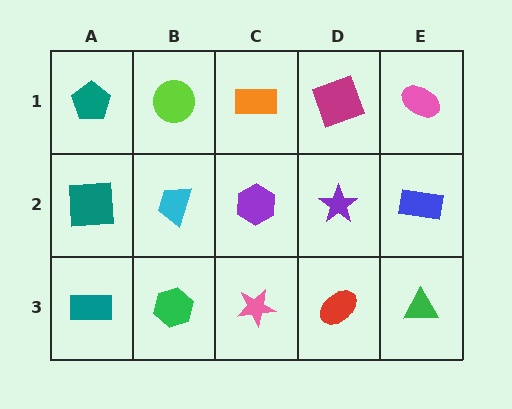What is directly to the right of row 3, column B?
A pink star.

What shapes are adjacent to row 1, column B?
A cyan trapezoid (row 2, column B), a teal pentagon (row 1, column A), an orange rectangle (row 1, column C).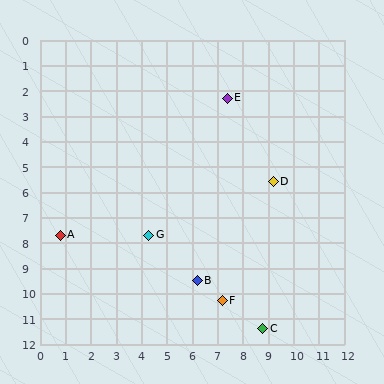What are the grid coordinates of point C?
Point C is at approximately (8.8, 11.4).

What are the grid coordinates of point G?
Point G is at approximately (4.3, 7.7).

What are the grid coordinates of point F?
Point F is at approximately (7.2, 10.3).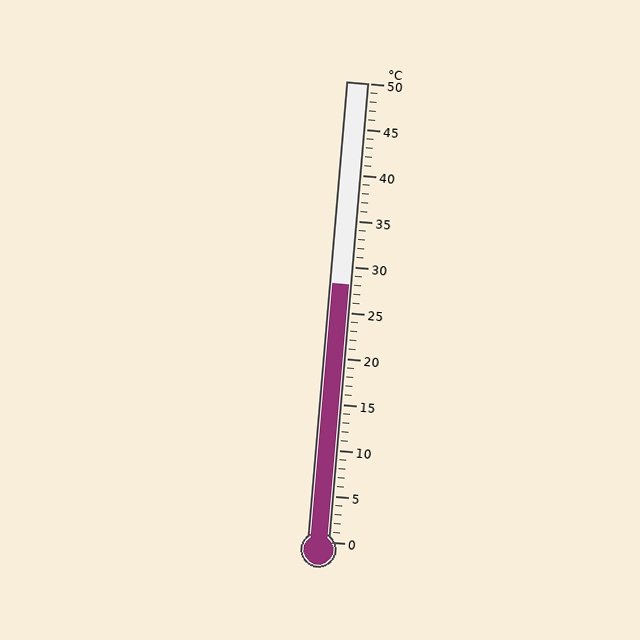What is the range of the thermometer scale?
The thermometer scale ranges from 0°C to 50°C.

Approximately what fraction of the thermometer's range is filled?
The thermometer is filled to approximately 55% of its range.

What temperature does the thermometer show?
The thermometer shows approximately 28°C.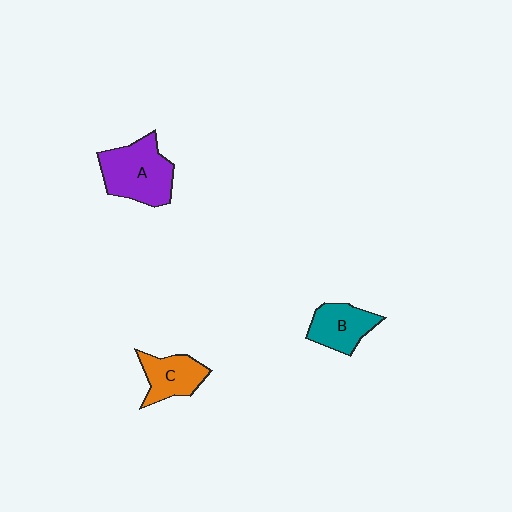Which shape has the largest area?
Shape A (purple).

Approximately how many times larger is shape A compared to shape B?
Approximately 1.5 times.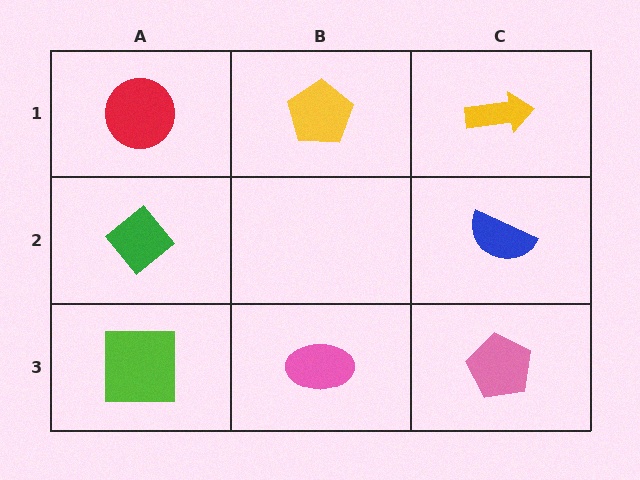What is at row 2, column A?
A green diamond.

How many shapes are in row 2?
2 shapes.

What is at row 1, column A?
A red circle.